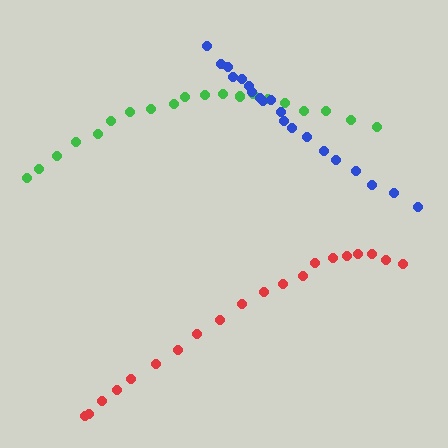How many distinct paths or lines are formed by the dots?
There are 3 distinct paths.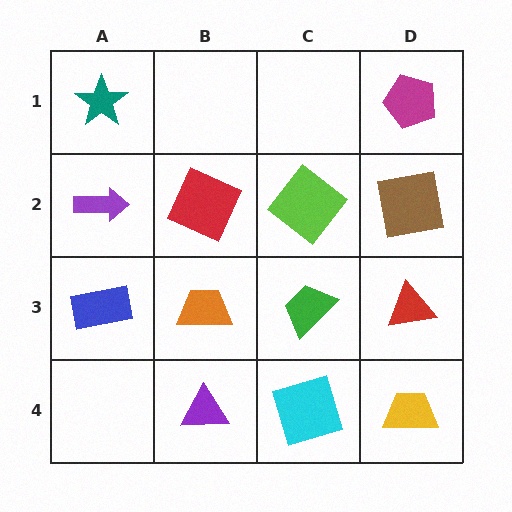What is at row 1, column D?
A magenta pentagon.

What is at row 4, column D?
A yellow trapezoid.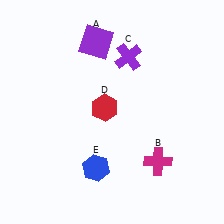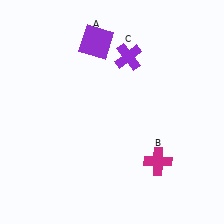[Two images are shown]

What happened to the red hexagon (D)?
The red hexagon (D) was removed in Image 2. It was in the top-left area of Image 1.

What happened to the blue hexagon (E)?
The blue hexagon (E) was removed in Image 2. It was in the bottom-left area of Image 1.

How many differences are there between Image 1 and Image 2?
There are 2 differences between the two images.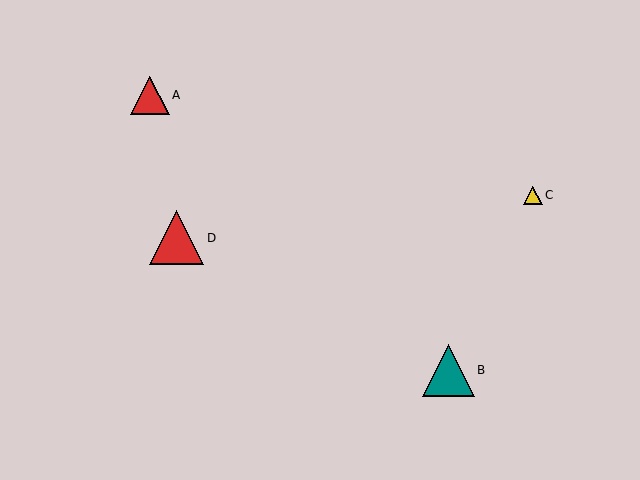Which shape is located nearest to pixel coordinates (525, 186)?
The yellow triangle (labeled C) at (533, 196) is nearest to that location.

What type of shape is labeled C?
Shape C is a yellow triangle.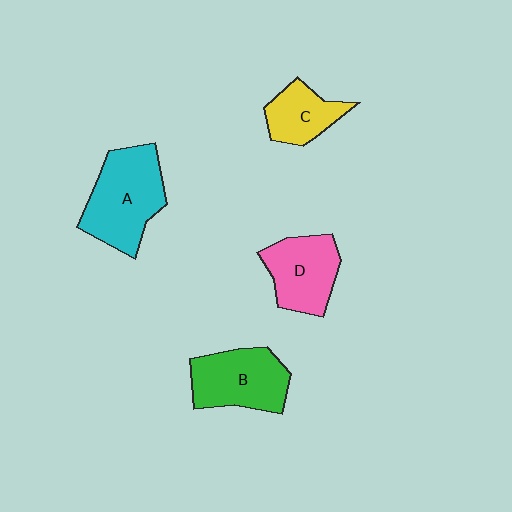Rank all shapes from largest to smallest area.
From largest to smallest: A (cyan), B (green), D (pink), C (yellow).